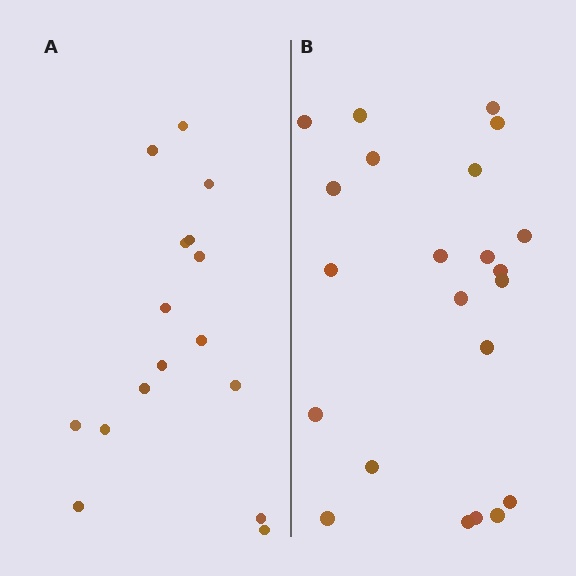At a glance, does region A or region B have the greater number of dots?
Region B (the right region) has more dots.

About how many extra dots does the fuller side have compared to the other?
Region B has about 6 more dots than region A.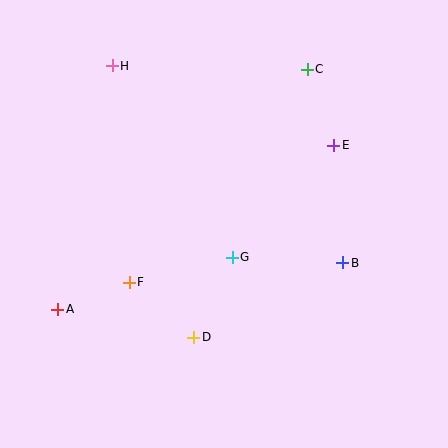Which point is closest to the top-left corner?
Point H is closest to the top-left corner.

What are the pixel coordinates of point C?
Point C is at (307, 69).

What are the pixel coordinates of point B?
Point B is at (342, 263).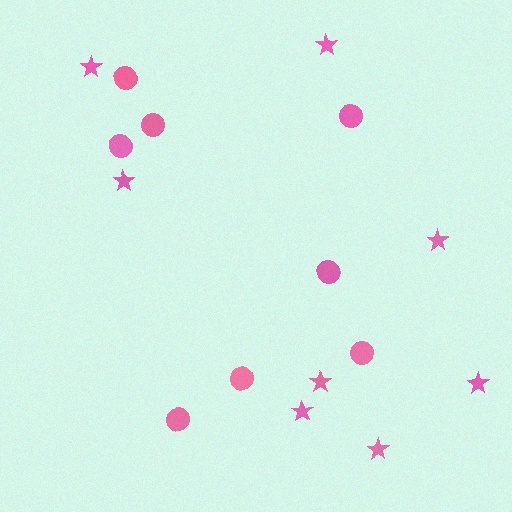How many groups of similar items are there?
There are 2 groups: one group of stars (8) and one group of circles (8).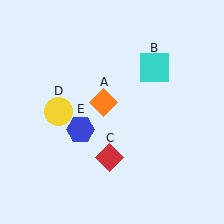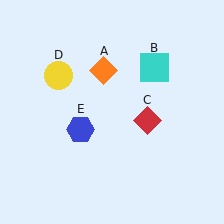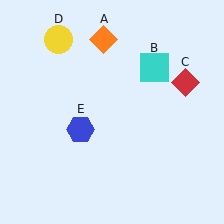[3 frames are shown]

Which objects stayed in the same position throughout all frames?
Cyan square (object B) and blue hexagon (object E) remained stationary.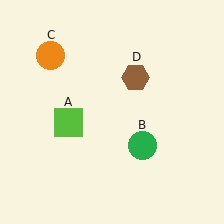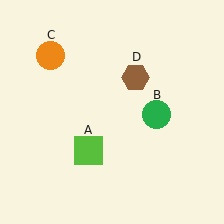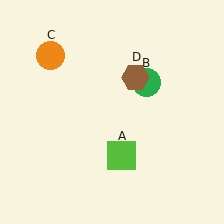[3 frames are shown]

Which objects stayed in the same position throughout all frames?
Orange circle (object C) and brown hexagon (object D) remained stationary.